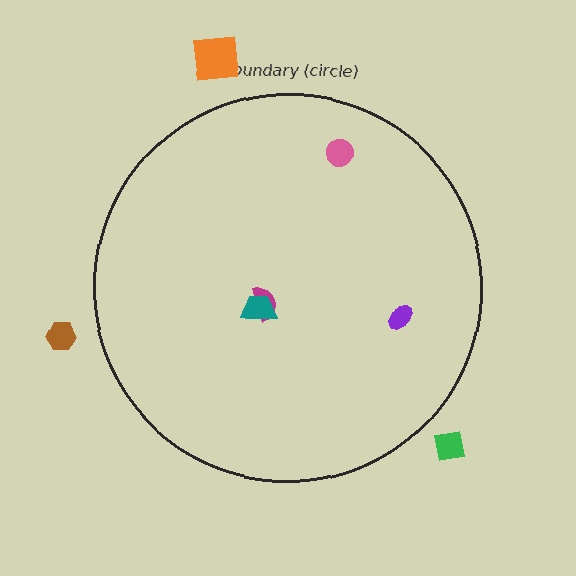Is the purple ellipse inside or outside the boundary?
Inside.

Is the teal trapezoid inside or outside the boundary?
Inside.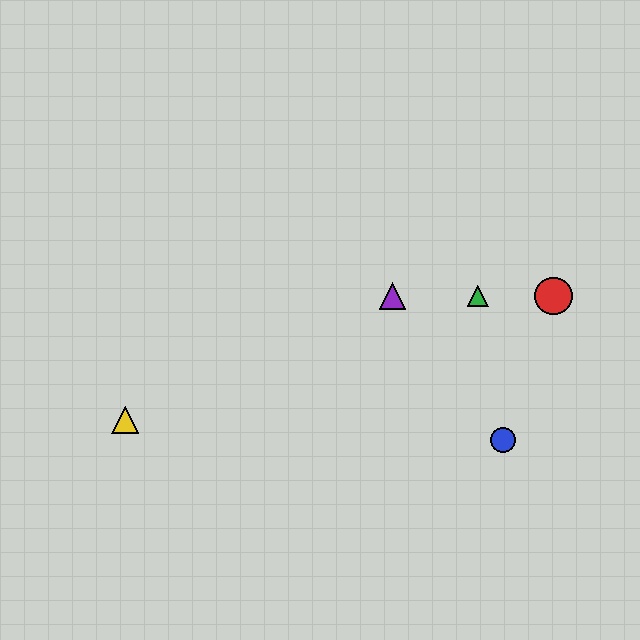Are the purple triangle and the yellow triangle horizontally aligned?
No, the purple triangle is at y≈296 and the yellow triangle is at y≈420.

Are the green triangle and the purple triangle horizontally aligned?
Yes, both are at y≈296.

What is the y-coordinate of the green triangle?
The green triangle is at y≈296.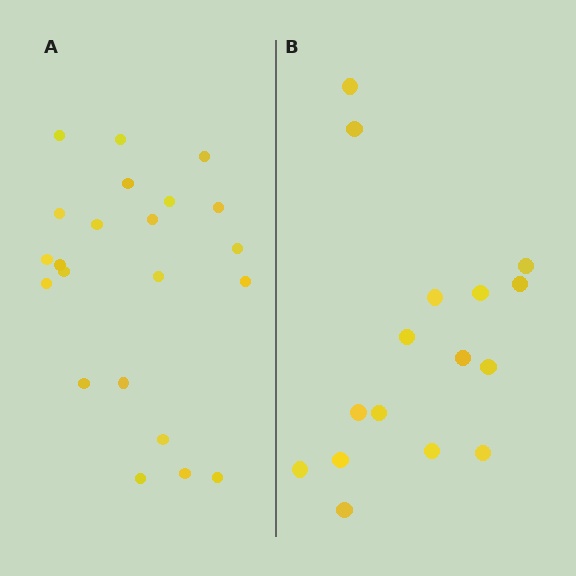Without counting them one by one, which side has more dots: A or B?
Region A (the left region) has more dots.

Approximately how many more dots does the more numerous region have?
Region A has about 6 more dots than region B.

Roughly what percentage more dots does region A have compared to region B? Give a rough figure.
About 40% more.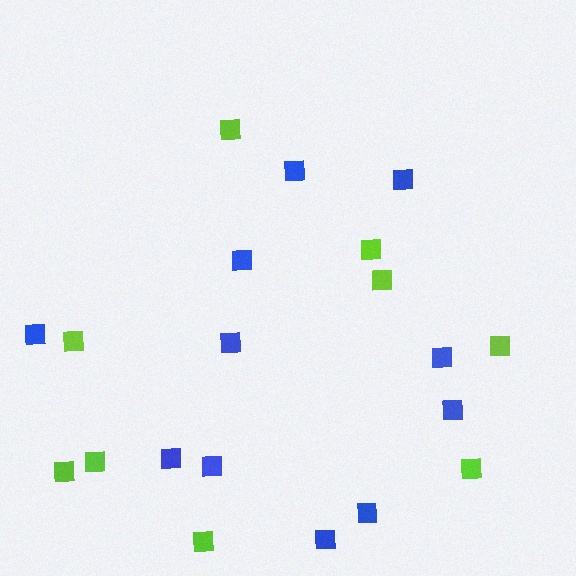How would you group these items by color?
There are 2 groups: one group of lime squares (9) and one group of blue squares (11).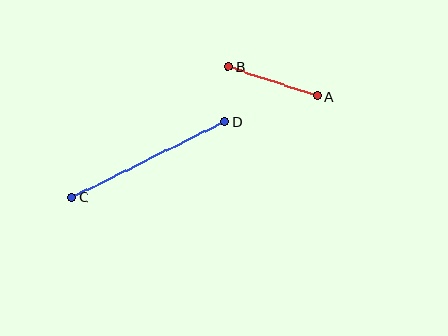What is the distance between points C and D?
The distance is approximately 170 pixels.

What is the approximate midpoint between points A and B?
The midpoint is at approximately (273, 82) pixels.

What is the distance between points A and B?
The distance is approximately 94 pixels.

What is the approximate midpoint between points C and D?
The midpoint is at approximately (148, 160) pixels.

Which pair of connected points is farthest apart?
Points C and D are farthest apart.